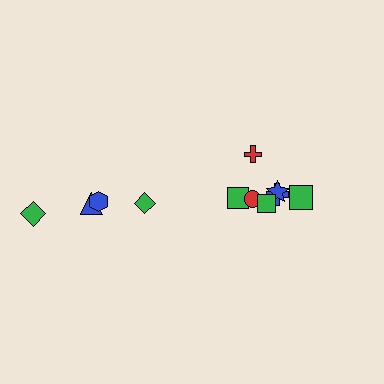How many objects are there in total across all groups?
There are 11 objects.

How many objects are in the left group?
There are 4 objects.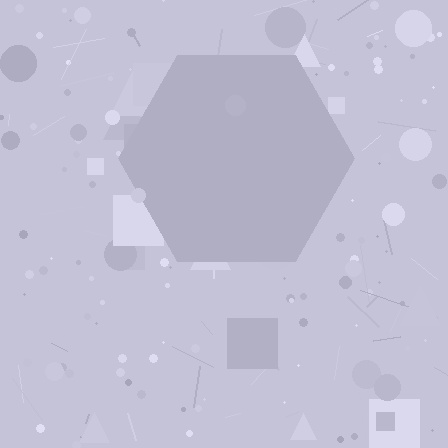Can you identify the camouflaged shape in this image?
The camouflaged shape is a hexagon.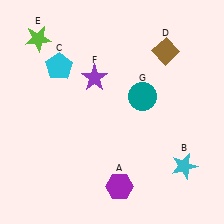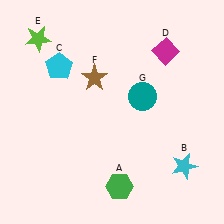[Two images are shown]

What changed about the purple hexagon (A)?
In Image 1, A is purple. In Image 2, it changed to green.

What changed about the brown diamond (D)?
In Image 1, D is brown. In Image 2, it changed to magenta.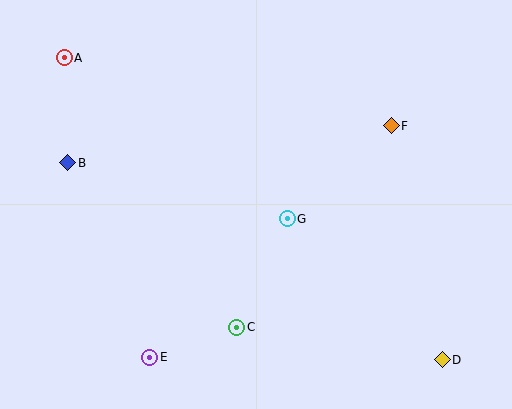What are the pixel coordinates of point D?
Point D is at (442, 360).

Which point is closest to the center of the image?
Point G at (287, 219) is closest to the center.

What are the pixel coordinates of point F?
Point F is at (391, 126).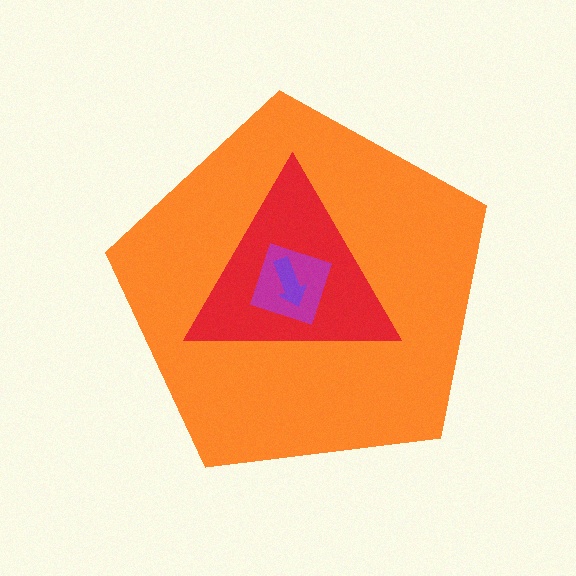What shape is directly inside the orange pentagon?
The red triangle.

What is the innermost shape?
The purple arrow.